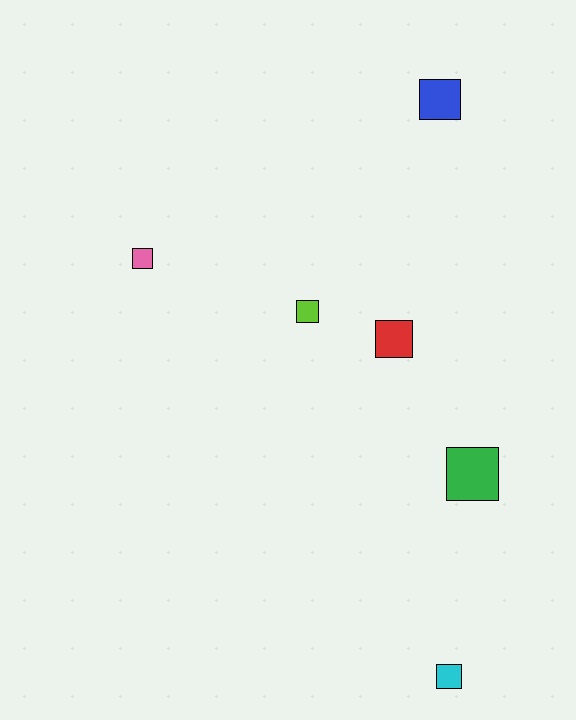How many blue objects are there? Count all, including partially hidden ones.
There is 1 blue object.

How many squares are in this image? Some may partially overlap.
There are 6 squares.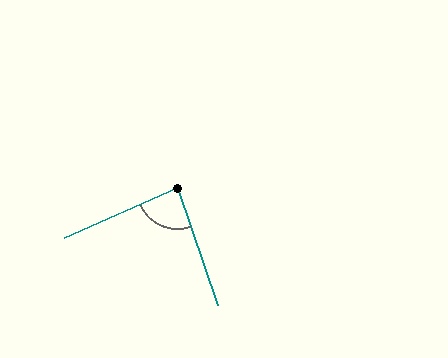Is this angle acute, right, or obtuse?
It is approximately a right angle.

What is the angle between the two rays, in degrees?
Approximately 85 degrees.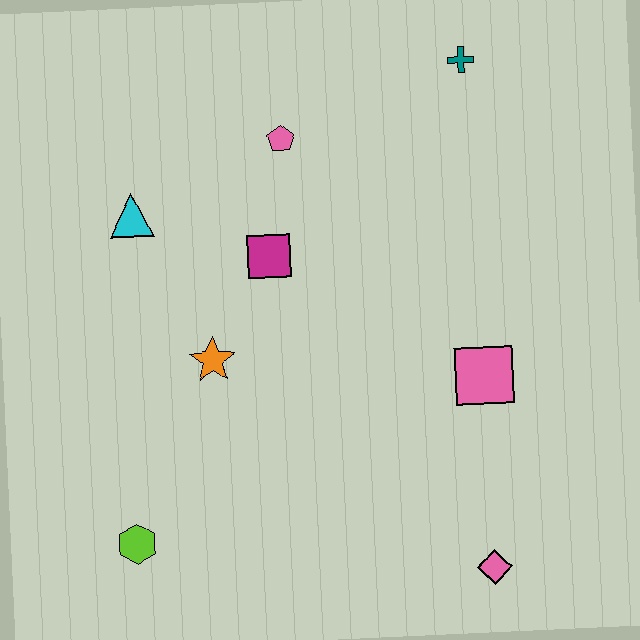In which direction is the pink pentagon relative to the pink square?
The pink pentagon is above the pink square.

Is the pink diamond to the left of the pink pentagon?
No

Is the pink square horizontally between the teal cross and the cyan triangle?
No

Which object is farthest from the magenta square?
The pink diamond is farthest from the magenta square.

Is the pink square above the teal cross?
No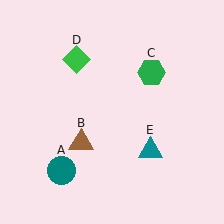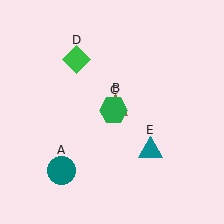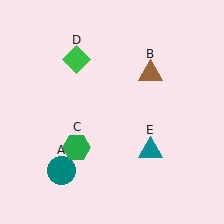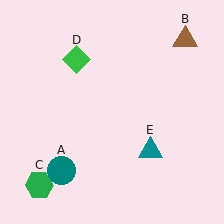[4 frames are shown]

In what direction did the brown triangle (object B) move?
The brown triangle (object B) moved up and to the right.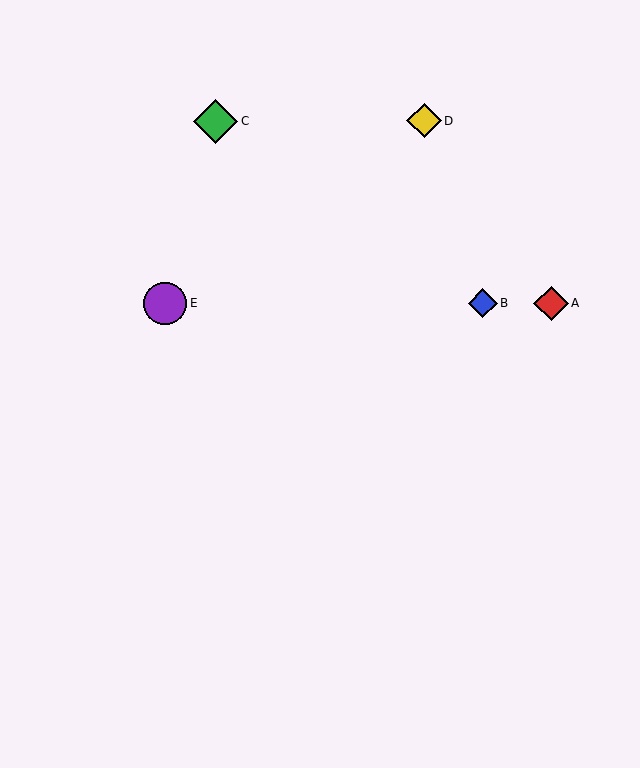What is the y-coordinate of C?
Object C is at y≈121.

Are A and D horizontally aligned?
No, A is at y≈303 and D is at y≈121.